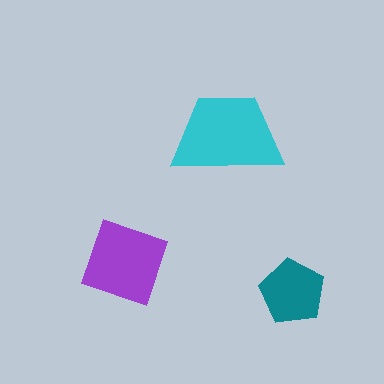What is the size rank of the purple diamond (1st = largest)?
2nd.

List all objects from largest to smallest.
The cyan trapezoid, the purple diamond, the teal pentagon.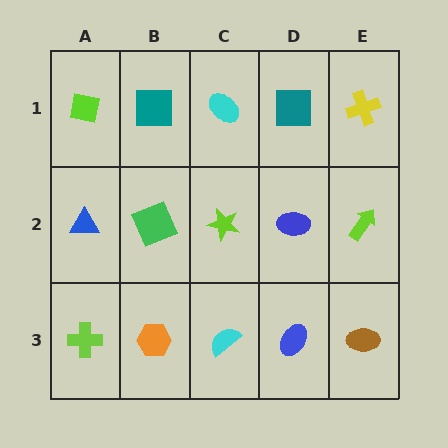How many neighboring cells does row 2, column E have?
3.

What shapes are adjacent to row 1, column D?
A blue ellipse (row 2, column D), a cyan ellipse (row 1, column C), a yellow cross (row 1, column E).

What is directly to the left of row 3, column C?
An orange hexagon.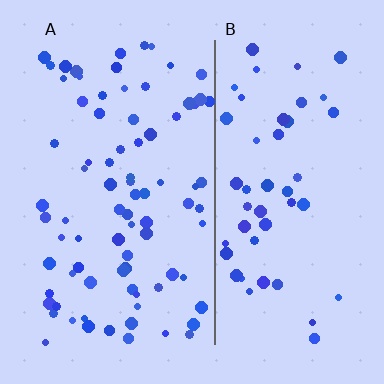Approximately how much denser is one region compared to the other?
Approximately 1.6× — region A over region B.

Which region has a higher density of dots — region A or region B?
A (the left).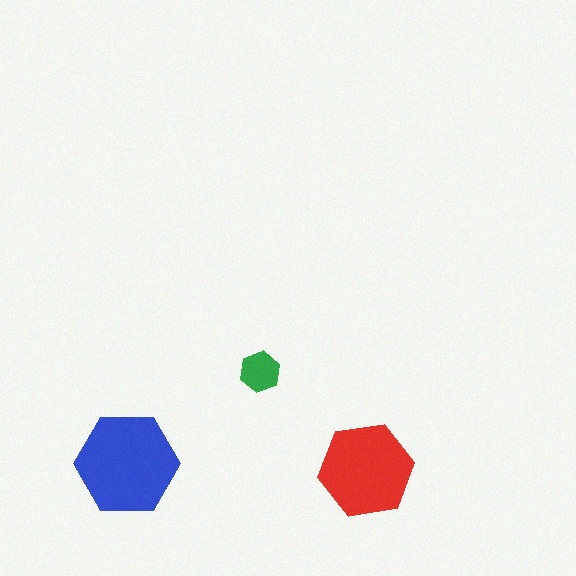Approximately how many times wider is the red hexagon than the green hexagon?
About 2.5 times wider.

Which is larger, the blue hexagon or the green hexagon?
The blue one.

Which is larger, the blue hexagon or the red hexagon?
The blue one.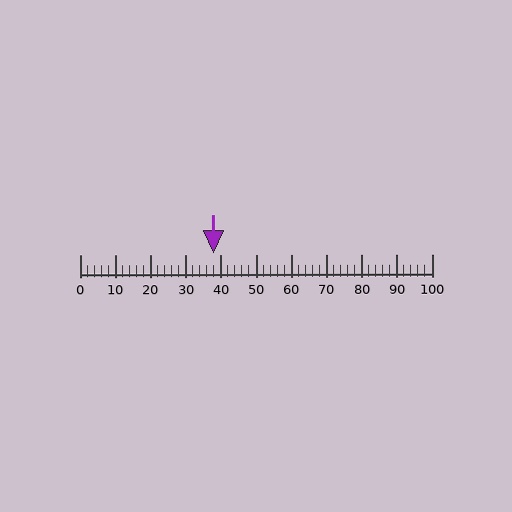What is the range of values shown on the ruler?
The ruler shows values from 0 to 100.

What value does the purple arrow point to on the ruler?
The purple arrow points to approximately 38.